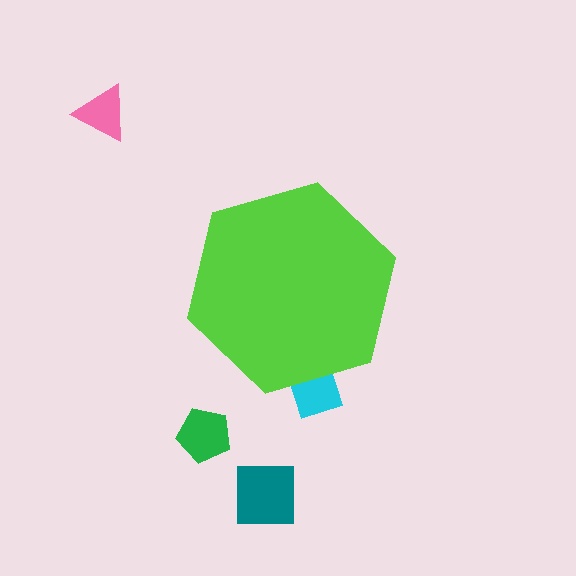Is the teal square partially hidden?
No, the teal square is fully visible.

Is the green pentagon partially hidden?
No, the green pentagon is fully visible.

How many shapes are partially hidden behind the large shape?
1 shape is partially hidden.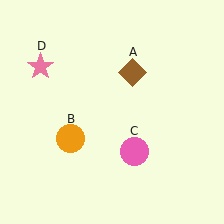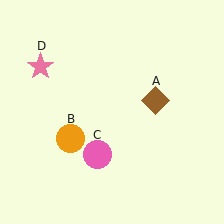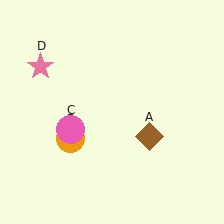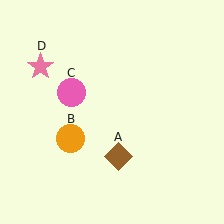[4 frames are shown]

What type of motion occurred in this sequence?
The brown diamond (object A), pink circle (object C) rotated clockwise around the center of the scene.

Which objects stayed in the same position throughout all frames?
Orange circle (object B) and pink star (object D) remained stationary.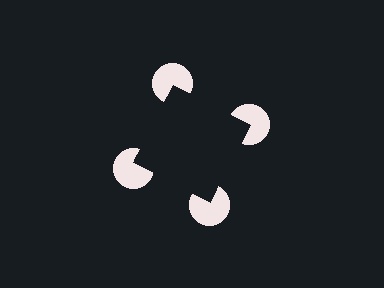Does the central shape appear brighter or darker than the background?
It typically appears slightly darker than the background, even though no actual brightness change is drawn.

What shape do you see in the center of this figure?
An illusory square — its edges are inferred from the aligned wedge cuts in the pac-man discs, not physically drawn.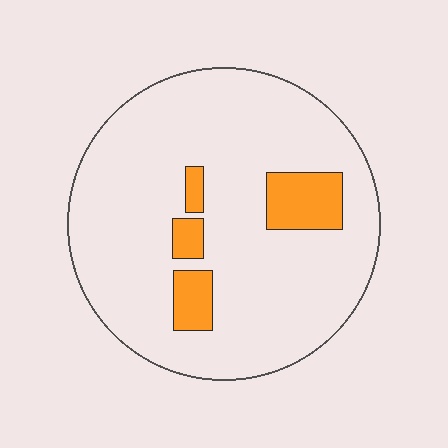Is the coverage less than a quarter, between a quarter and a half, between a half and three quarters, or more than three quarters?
Less than a quarter.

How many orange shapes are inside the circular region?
4.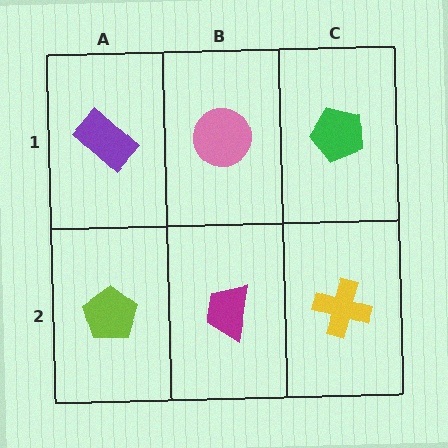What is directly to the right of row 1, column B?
A green pentagon.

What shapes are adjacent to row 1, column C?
A yellow cross (row 2, column C), a pink circle (row 1, column B).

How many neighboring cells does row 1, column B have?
3.